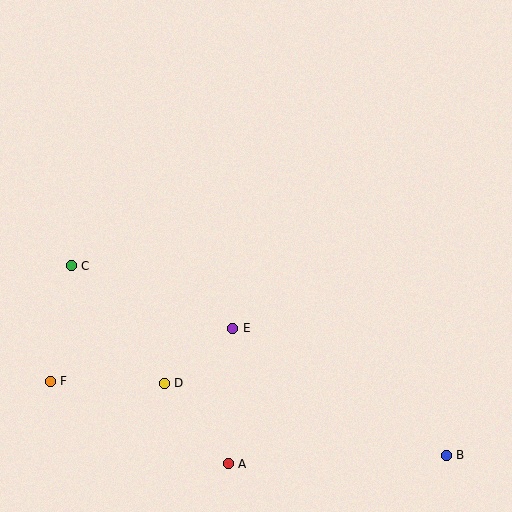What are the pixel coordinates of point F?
Point F is at (50, 381).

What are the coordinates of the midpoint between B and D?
The midpoint between B and D is at (305, 419).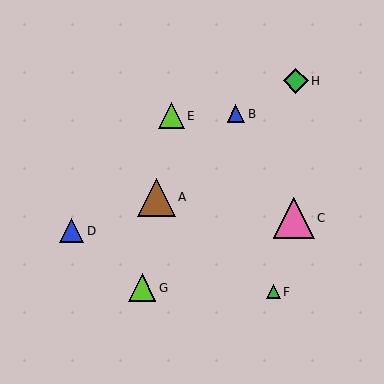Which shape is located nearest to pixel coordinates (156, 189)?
The brown triangle (labeled A) at (156, 197) is nearest to that location.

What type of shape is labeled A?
Shape A is a brown triangle.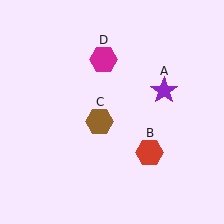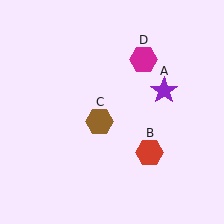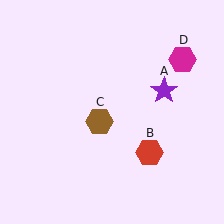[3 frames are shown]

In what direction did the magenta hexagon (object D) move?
The magenta hexagon (object D) moved right.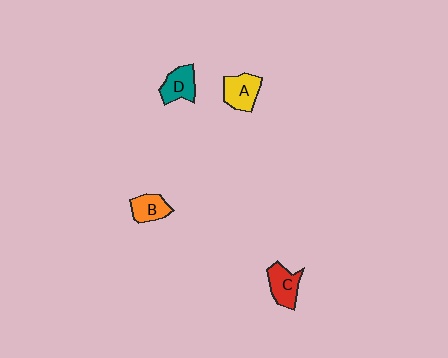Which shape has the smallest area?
Shape B (orange).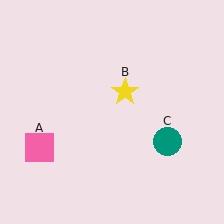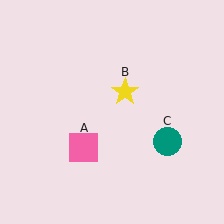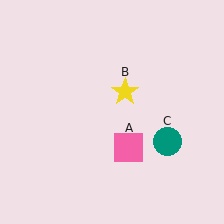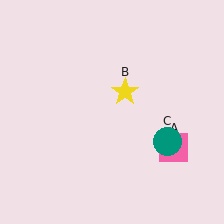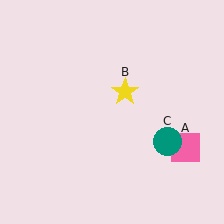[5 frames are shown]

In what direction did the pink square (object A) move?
The pink square (object A) moved right.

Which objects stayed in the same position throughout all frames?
Yellow star (object B) and teal circle (object C) remained stationary.